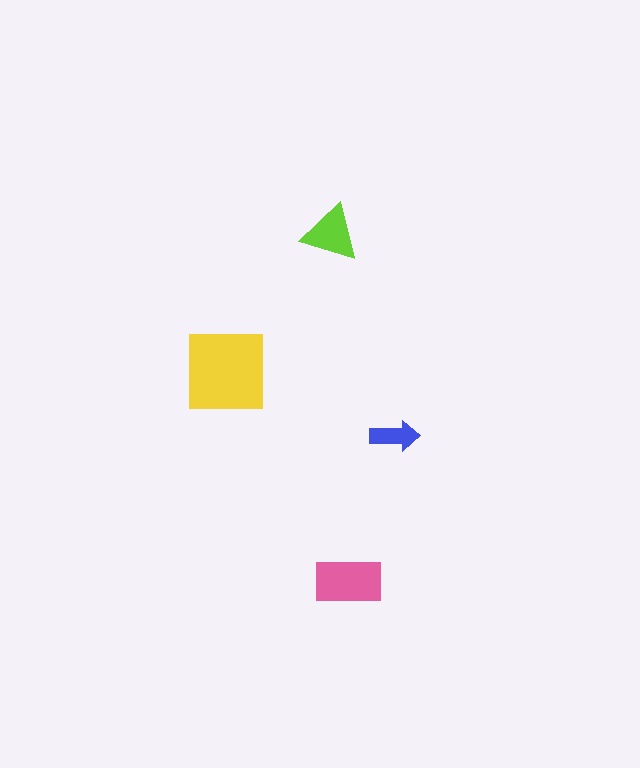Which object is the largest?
The yellow square.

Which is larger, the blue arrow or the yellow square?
The yellow square.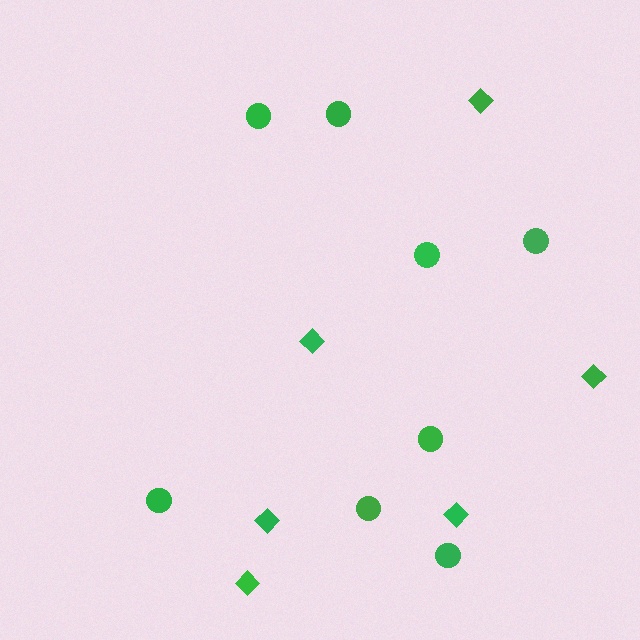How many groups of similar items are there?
There are 2 groups: one group of circles (8) and one group of diamonds (6).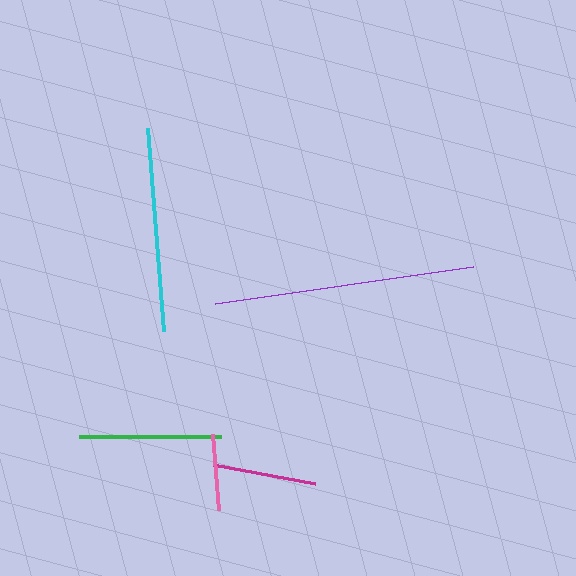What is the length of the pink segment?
The pink segment is approximately 77 pixels long.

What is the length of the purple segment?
The purple segment is approximately 260 pixels long.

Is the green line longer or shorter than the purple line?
The purple line is longer than the green line.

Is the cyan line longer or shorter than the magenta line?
The cyan line is longer than the magenta line.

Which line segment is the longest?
The purple line is the longest at approximately 260 pixels.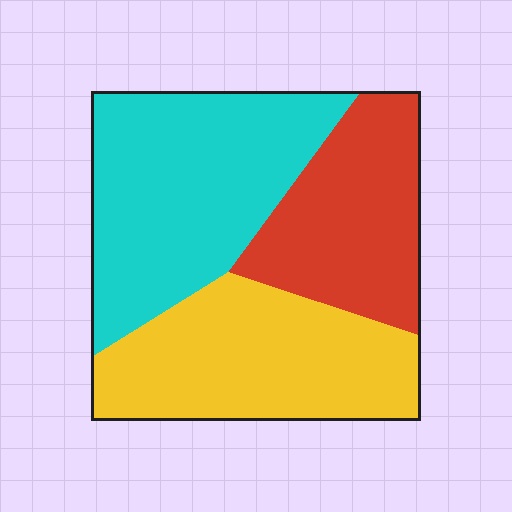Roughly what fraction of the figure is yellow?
Yellow takes up about one third (1/3) of the figure.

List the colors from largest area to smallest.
From largest to smallest: cyan, yellow, red.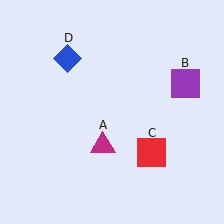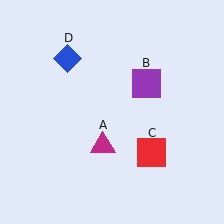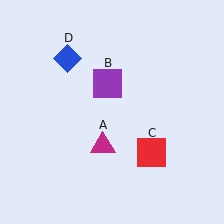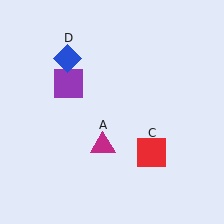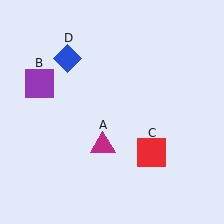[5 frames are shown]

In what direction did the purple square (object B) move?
The purple square (object B) moved left.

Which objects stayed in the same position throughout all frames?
Magenta triangle (object A) and red square (object C) and blue diamond (object D) remained stationary.